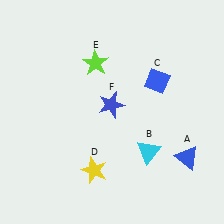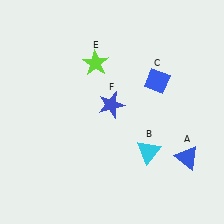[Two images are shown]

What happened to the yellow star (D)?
The yellow star (D) was removed in Image 2. It was in the bottom-left area of Image 1.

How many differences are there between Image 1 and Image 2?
There is 1 difference between the two images.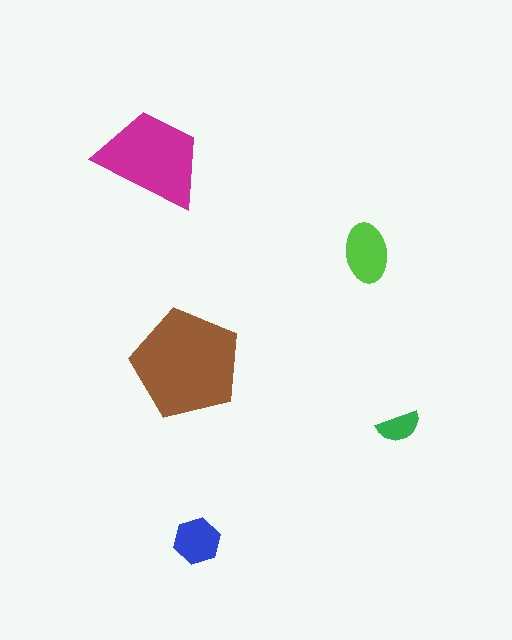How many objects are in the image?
There are 5 objects in the image.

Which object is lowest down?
The blue hexagon is bottommost.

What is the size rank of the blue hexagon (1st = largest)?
4th.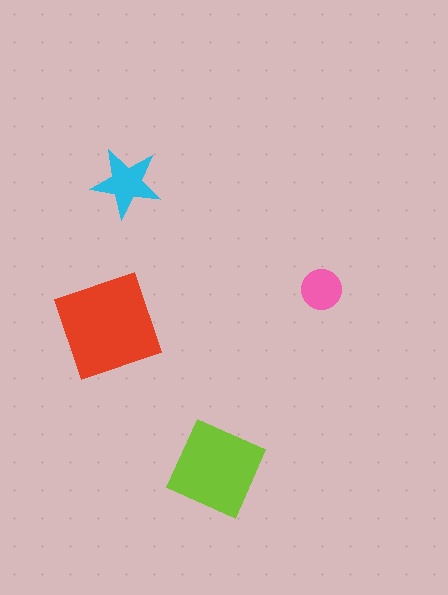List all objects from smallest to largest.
The pink circle, the cyan star, the lime diamond, the red square.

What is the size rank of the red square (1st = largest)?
1st.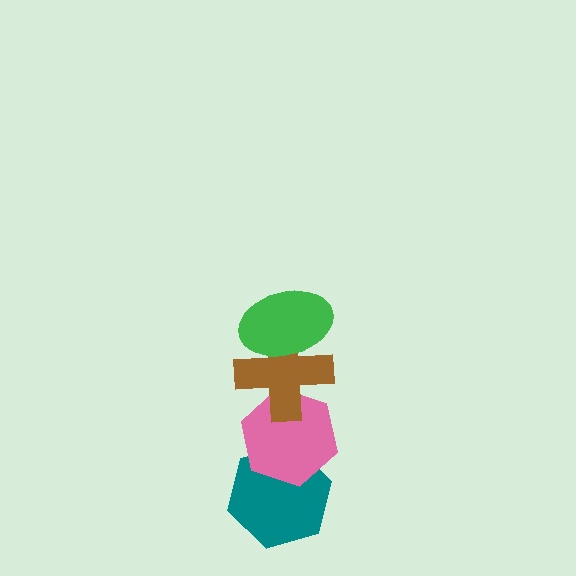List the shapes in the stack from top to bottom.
From top to bottom: the green ellipse, the brown cross, the pink hexagon, the teal hexagon.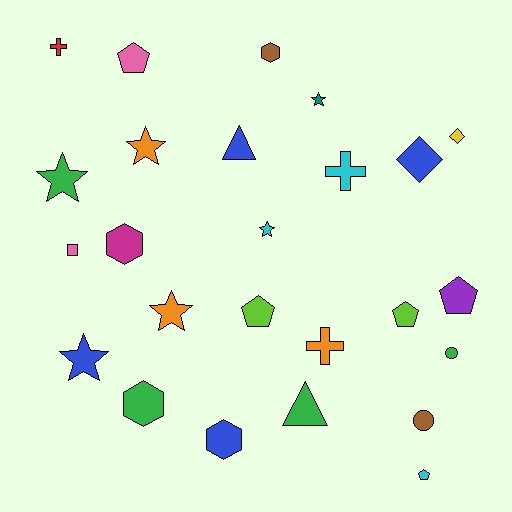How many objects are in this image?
There are 25 objects.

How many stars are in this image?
There are 6 stars.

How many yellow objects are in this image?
There is 1 yellow object.